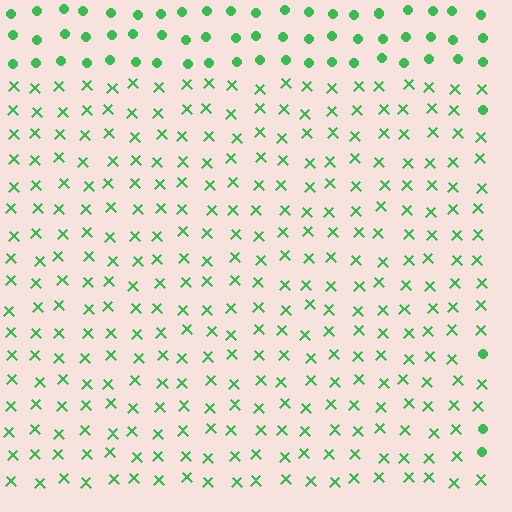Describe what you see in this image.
The image is filled with small green elements arranged in a uniform grid. A rectangle-shaped region contains X marks, while the surrounding area contains circles. The boundary is defined purely by the change in element shape.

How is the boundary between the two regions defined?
The boundary is defined by a change in element shape: X marks inside vs. circles outside. All elements share the same color and spacing.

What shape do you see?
I see a rectangle.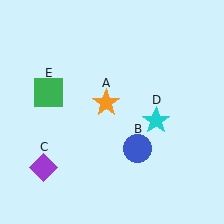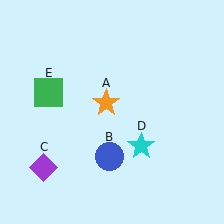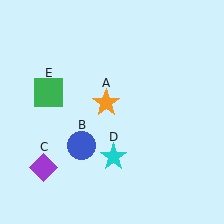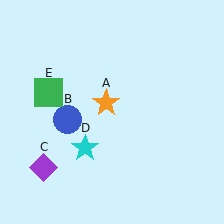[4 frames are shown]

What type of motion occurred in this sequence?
The blue circle (object B), cyan star (object D) rotated clockwise around the center of the scene.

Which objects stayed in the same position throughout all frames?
Orange star (object A) and purple diamond (object C) and green square (object E) remained stationary.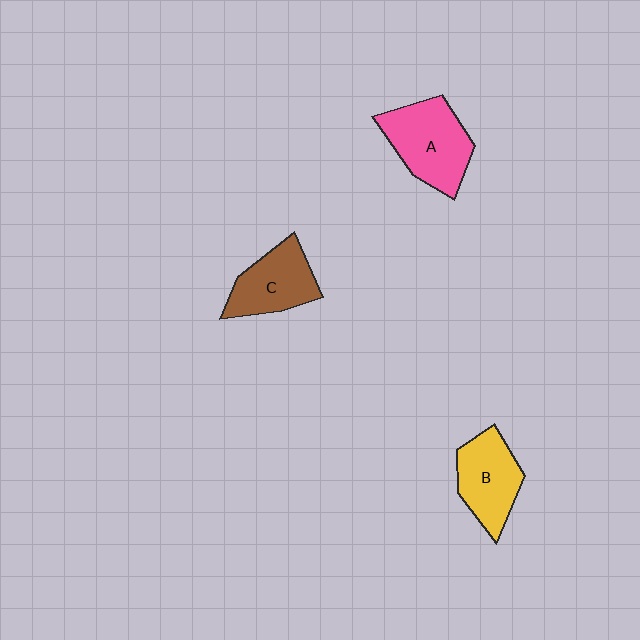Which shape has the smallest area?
Shape C (brown).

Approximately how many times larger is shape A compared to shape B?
Approximately 1.2 times.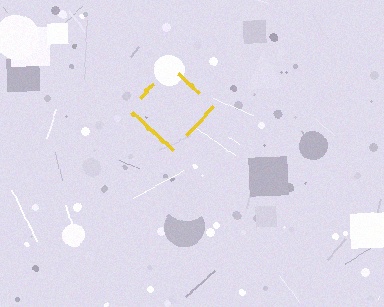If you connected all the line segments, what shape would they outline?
They would outline a diamond.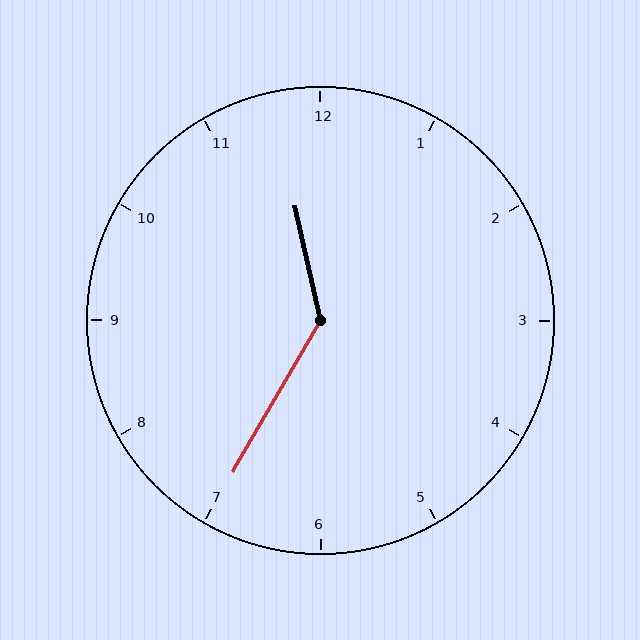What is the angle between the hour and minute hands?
Approximately 138 degrees.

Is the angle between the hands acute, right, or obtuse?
It is obtuse.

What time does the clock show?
11:35.